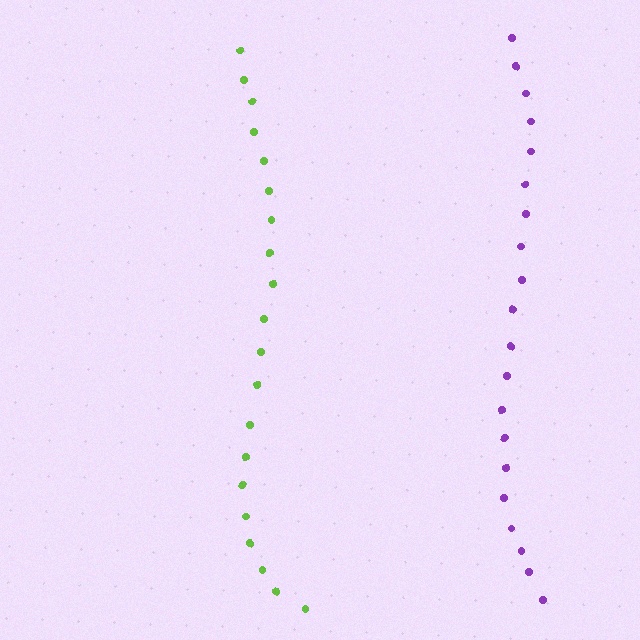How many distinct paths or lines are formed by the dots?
There are 2 distinct paths.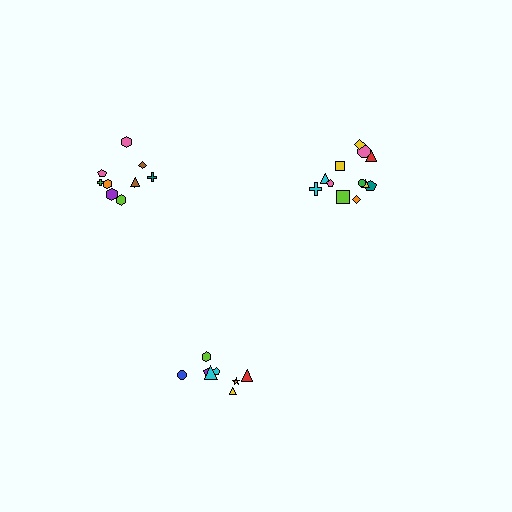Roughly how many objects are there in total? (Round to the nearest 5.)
Roughly 30 objects in total.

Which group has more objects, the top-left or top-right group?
The top-right group.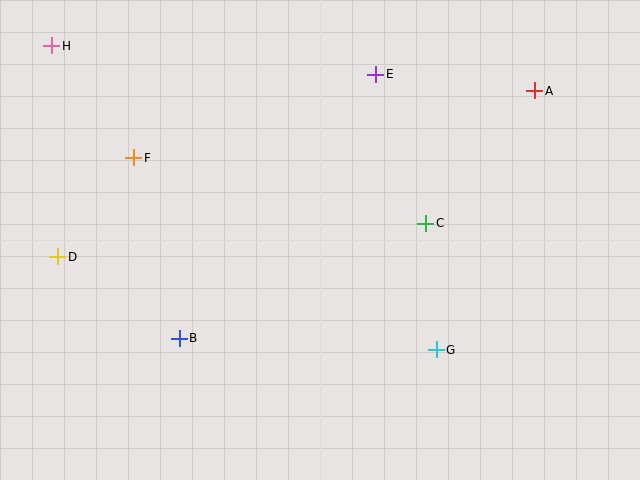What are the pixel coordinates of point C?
Point C is at (426, 223).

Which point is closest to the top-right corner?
Point A is closest to the top-right corner.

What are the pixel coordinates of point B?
Point B is at (179, 338).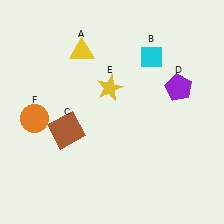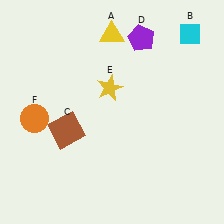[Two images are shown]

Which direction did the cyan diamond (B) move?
The cyan diamond (B) moved right.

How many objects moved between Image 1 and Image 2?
3 objects moved between the two images.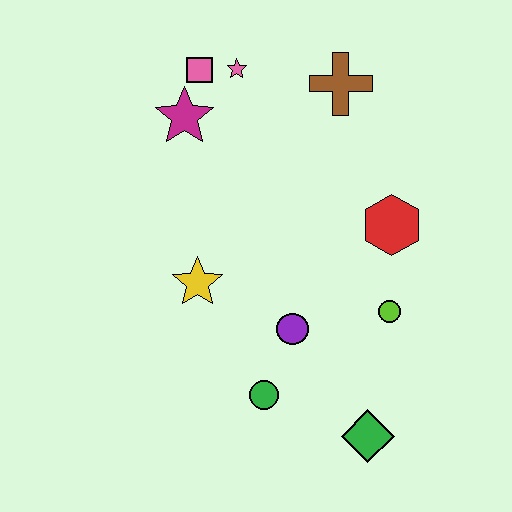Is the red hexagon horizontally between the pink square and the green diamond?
No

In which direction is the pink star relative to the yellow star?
The pink star is above the yellow star.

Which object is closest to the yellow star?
The purple circle is closest to the yellow star.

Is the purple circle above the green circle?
Yes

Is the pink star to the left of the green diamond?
Yes